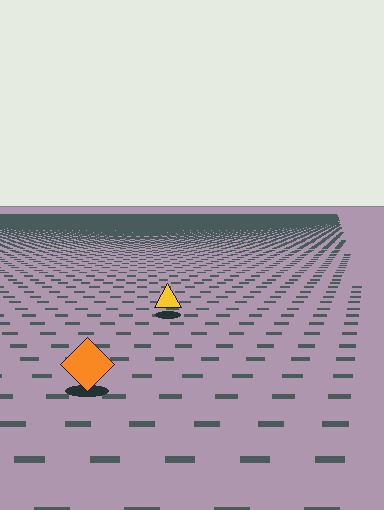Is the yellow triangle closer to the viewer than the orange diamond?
No. The orange diamond is closer — you can tell from the texture gradient: the ground texture is coarser near it.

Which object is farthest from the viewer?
The yellow triangle is farthest from the viewer. It appears smaller and the ground texture around it is denser.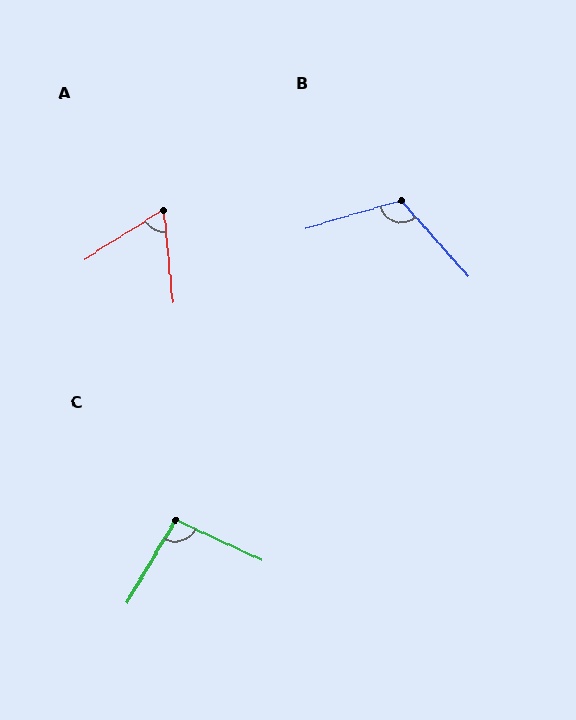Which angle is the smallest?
A, at approximately 63 degrees.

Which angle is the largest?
B, at approximately 115 degrees.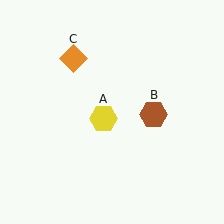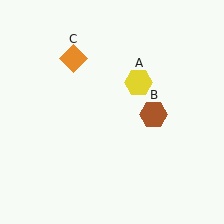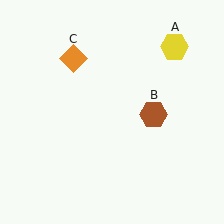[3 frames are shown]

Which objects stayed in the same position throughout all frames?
Brown hexagon (object B) and orange diamond (object C) remained stationary.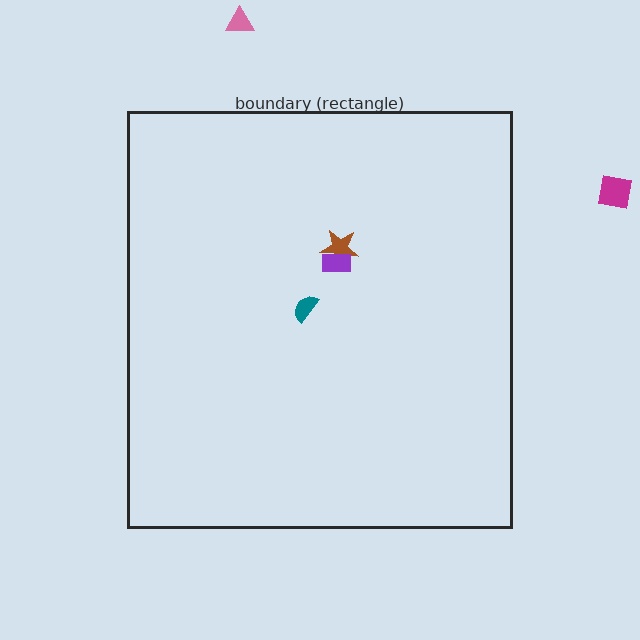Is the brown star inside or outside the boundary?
Inside.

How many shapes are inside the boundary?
3 inside, 2 outside.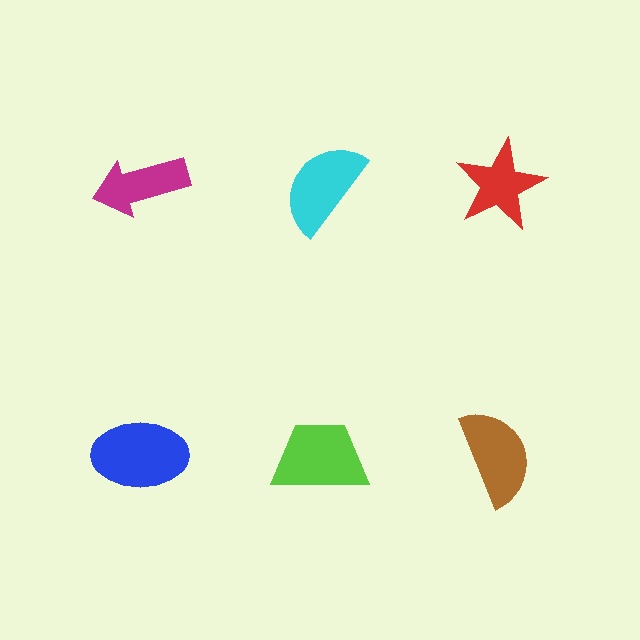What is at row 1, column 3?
A red star.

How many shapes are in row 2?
3 shapes.